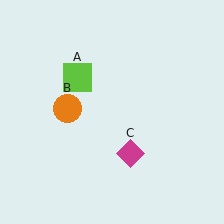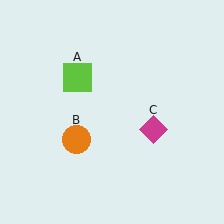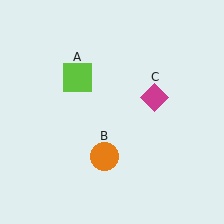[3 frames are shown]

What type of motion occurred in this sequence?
The orange circle (object B), magenta diamond (object C) rotated counterclockwise around the center of the scene.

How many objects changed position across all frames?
2 objects changed position: orange circle (object B), magenta diamond (object C).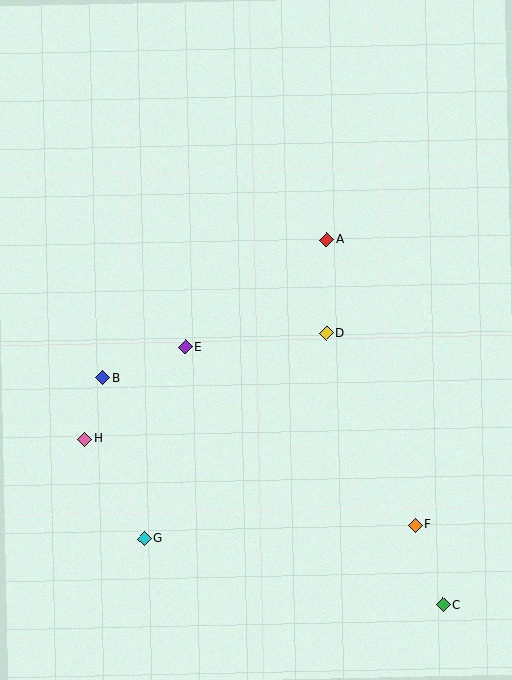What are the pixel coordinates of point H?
Point H is at (85, 439).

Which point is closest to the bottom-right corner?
Point C is closest to the bottom-right corner.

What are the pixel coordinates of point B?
Point B is at (102, 378).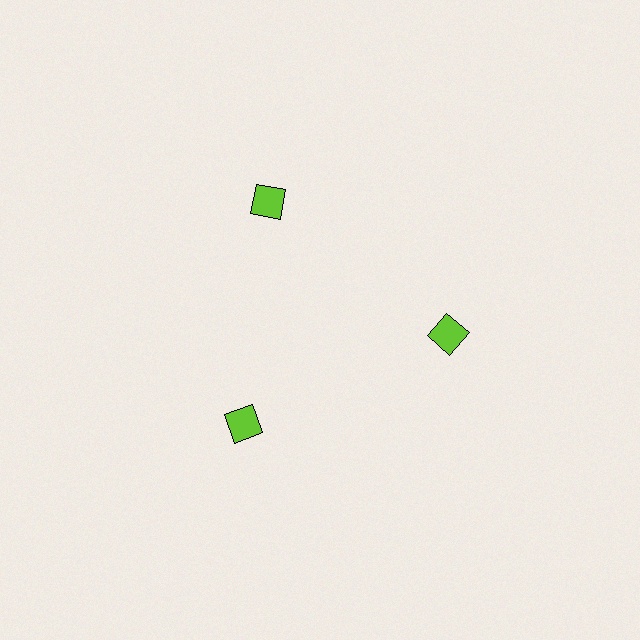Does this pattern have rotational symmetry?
Yes, this pattern has 3-fold rotational symmetry. It looks the same after rotating 120 degrees around the center.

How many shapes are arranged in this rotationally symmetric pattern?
There are 3 shapes, arranged in 3 groups of 1.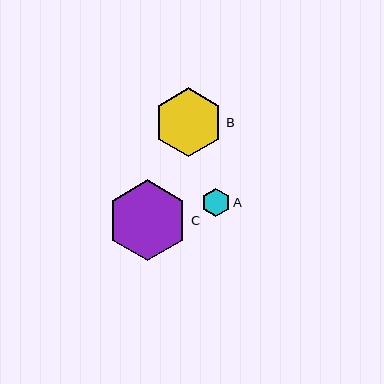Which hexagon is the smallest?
Hexagon A is the smallest with a size of approximately 29 pixels.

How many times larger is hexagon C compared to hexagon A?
Hexagon C is approximately 2.8 times the size of hexagon A.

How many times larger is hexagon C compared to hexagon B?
Hexagon C is approximately 1.2 times the size of hexagon B.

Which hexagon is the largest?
Hexagon C is the largest with a size of approximately 81 pixels.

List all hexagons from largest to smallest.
From largest to smallest: C, B, A.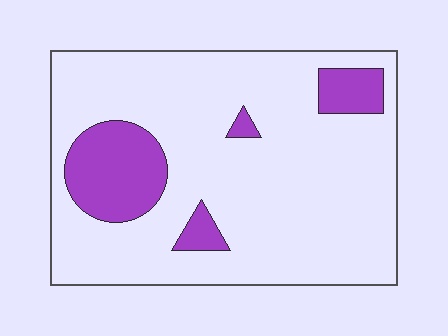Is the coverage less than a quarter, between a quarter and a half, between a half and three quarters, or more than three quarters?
Less than a quarter.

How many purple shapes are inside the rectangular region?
4.